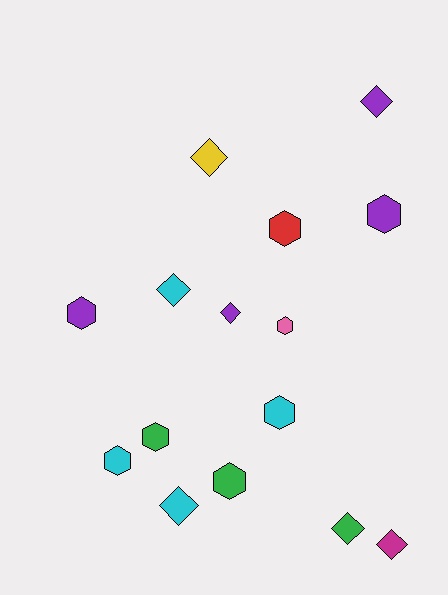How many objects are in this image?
There are 15 objects.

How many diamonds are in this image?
There are 7 diamonds.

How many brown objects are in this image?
There are no brown objects.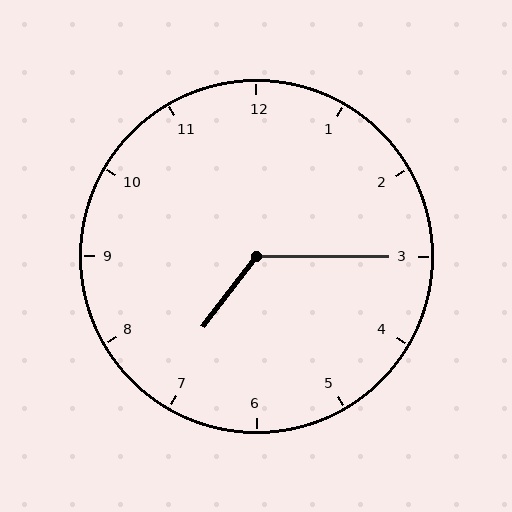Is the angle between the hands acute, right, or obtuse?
It is obtuse.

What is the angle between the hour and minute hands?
Approximately 128 degrees.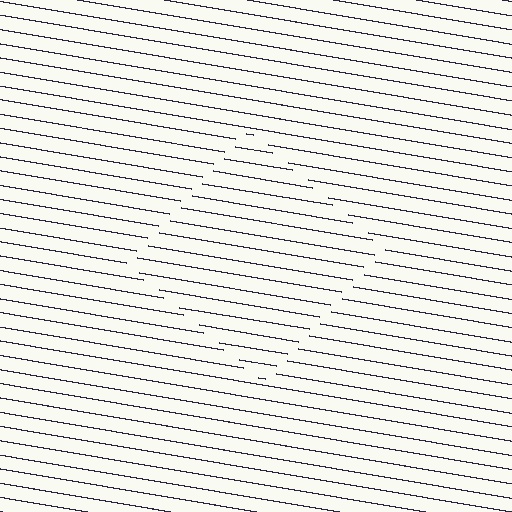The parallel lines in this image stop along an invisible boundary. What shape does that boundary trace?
An illusory square. The interior of the shape contains the same grating, shifted by half a period — the contour is defined by the phase discontinuity where line-ends from the inner and outer gratings abut.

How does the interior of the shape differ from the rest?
The interior of the shape contains the same grating, shifted by half a period — the contour is defined by the phase discontinuity where line-ends from the inner and outer gratings abut.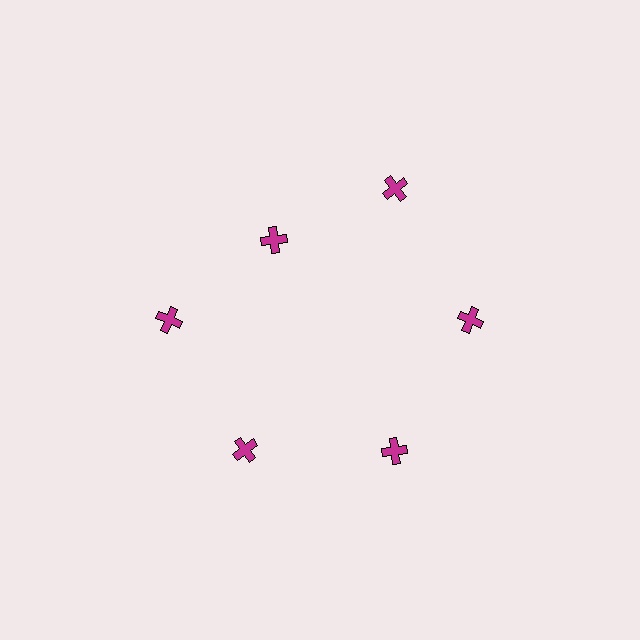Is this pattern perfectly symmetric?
No. The 6 magenta crosses are arranged in a ring, but one element near the 11 o'clock position is pulled inward toward the center, breaking the 6-fold rotational symmetry.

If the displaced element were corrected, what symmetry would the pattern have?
It would have 6-fold rotational symmetry — the pattern would map onto itself every 60 degrees.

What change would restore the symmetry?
The symmetry would be restored by moving it outward, back onto the ring so that all 6 crosses sit at equal angles and equal distance from the center.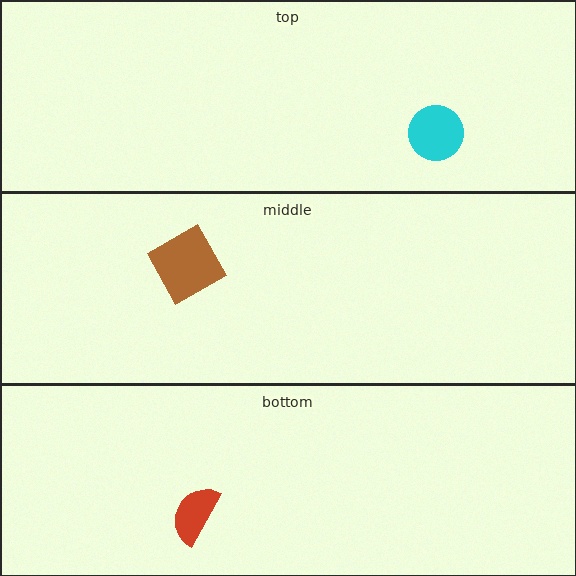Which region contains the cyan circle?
The top region.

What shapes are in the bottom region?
The red semicircle.